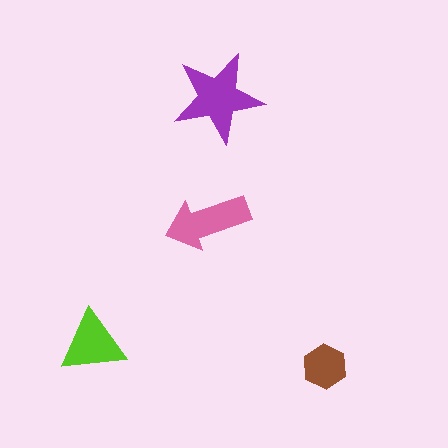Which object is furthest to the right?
The brown hexagon is rightmost.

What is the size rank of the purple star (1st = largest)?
1st.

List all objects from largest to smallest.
The purple star, the pink arrow, the lime triangle, the brown hexagon.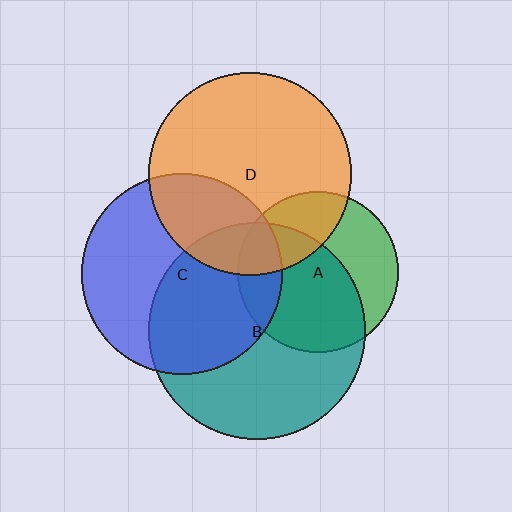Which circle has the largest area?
Circle B (teal).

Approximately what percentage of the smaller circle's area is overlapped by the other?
Approximately 50%.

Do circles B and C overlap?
Yes.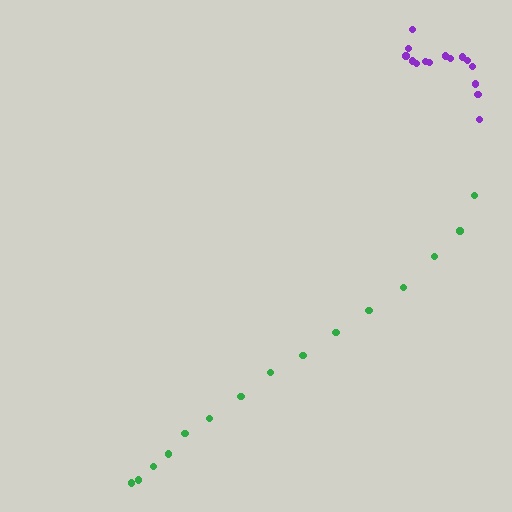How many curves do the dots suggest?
There are 2 distinct paths.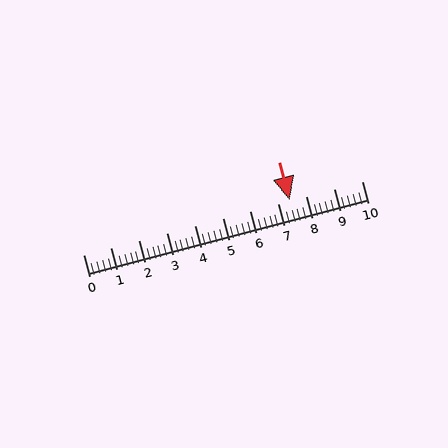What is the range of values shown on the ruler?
The ruler shows values from 0 to 10.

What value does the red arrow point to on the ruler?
The red arrow points to approximately 7.4.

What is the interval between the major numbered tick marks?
The major tick marks are spaced 1 units apart.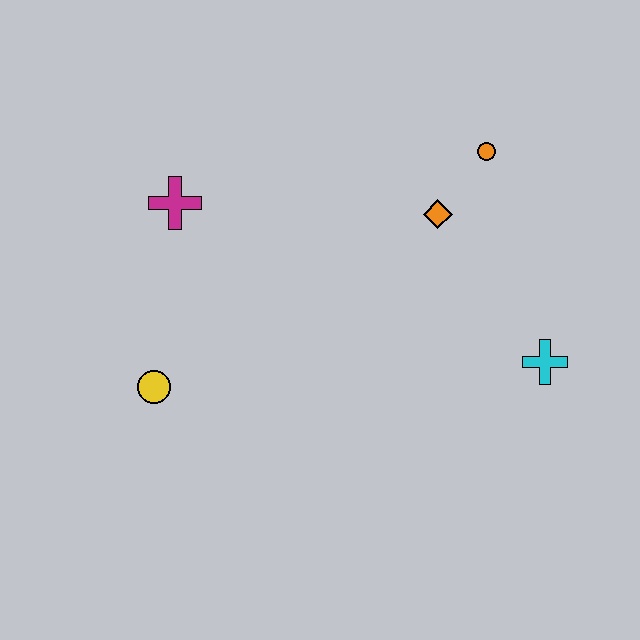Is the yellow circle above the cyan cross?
No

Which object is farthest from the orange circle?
The yellow circle is farthest from the orange circle.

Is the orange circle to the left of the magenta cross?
No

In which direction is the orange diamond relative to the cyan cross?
The orange diamond is above the cyan cross.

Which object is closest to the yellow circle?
The magenta cross is closest to the yellow circle.